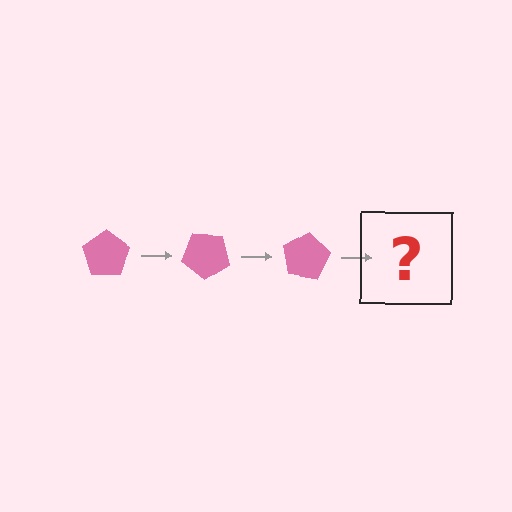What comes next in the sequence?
The next element should be a pink pentagon rotated 120 degrees.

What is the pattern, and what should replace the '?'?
The pattern is that the pentagon rotates 40 degrees each step. The '?' should be a pink pentagon rotated 120 degrees.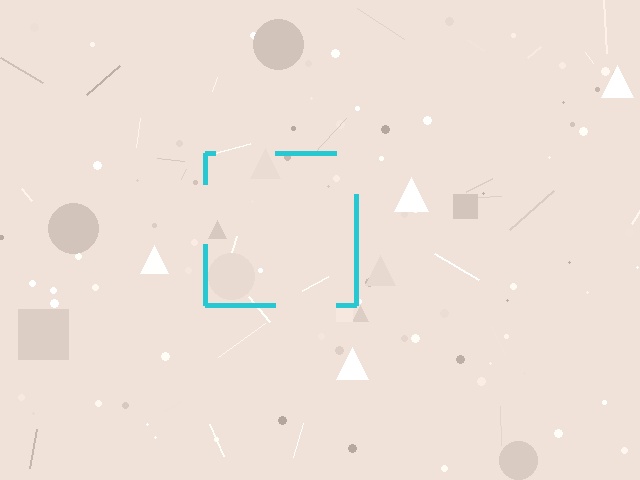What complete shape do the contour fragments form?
The contour fragments form a square.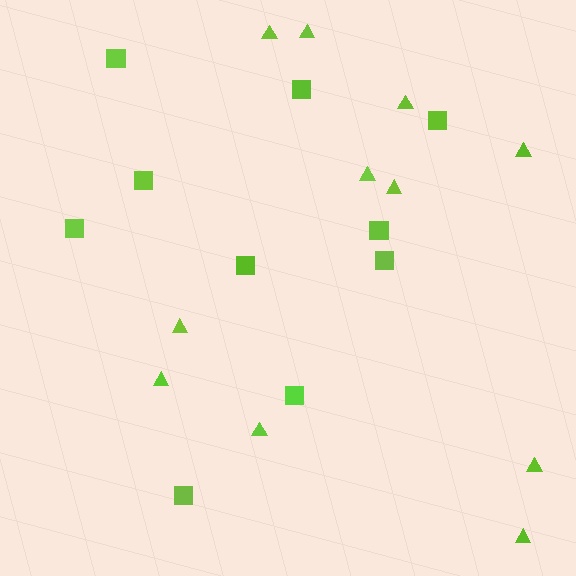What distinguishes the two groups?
There are 2 groups: one group of squares (10) and one group of triangles (11).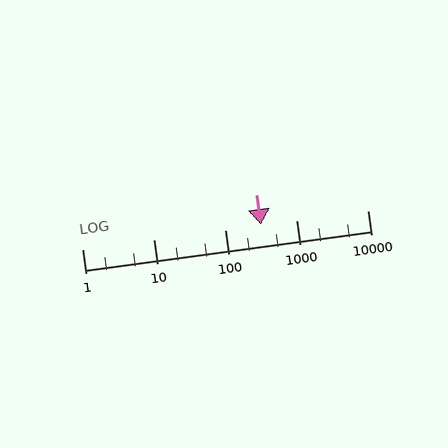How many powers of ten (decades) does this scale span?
The scale spans 4 decades, from 1 to 10000.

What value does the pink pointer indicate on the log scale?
The pointer indicates approximately 320.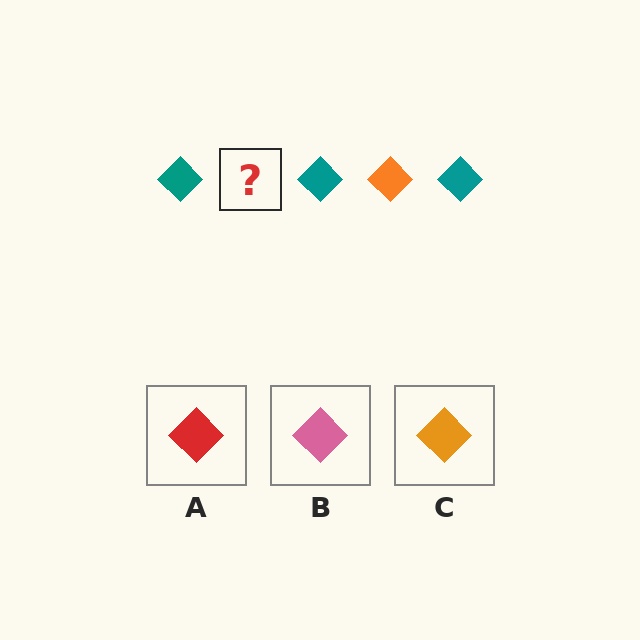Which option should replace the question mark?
Option C.